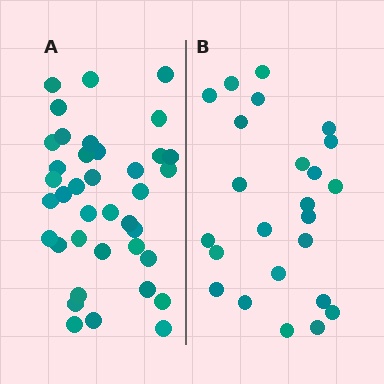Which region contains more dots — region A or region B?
Region A (the left region) has more dots.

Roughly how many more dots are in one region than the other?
Region A has approximately 15 more dots than region B.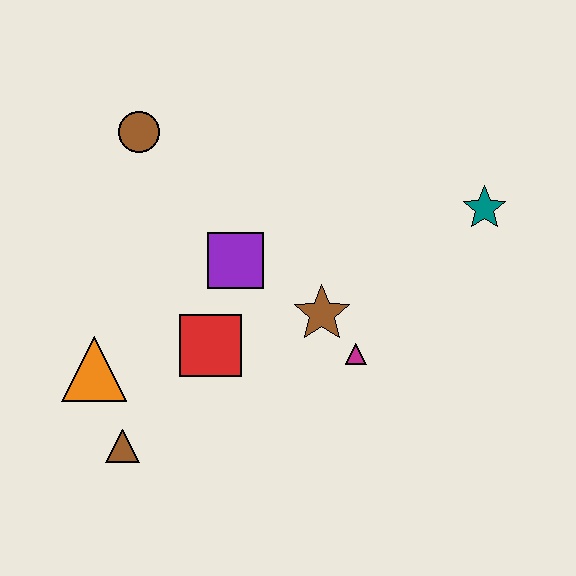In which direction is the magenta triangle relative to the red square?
The magenta triangle is to the right of the red square.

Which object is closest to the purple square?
The red square is closest to the purple square.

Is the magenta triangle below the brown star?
Yes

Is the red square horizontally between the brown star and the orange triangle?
Yes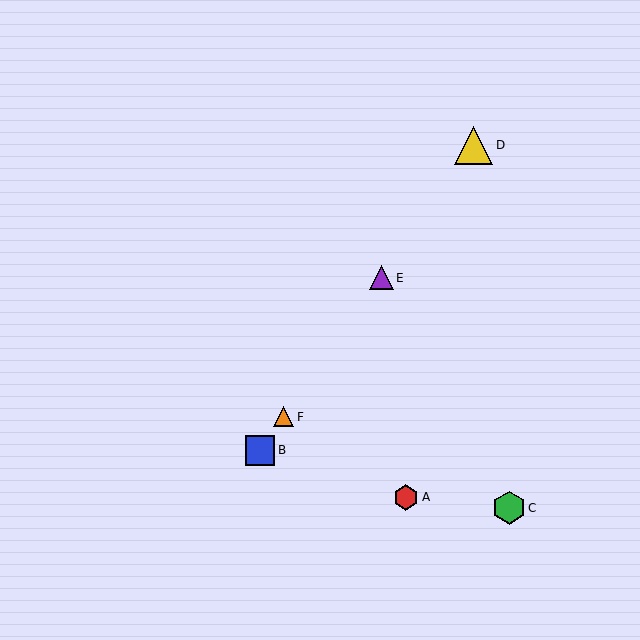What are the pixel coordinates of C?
Object C is at (509, 508).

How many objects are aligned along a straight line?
4 objects (B, D, E, F) are aligned along a straight line.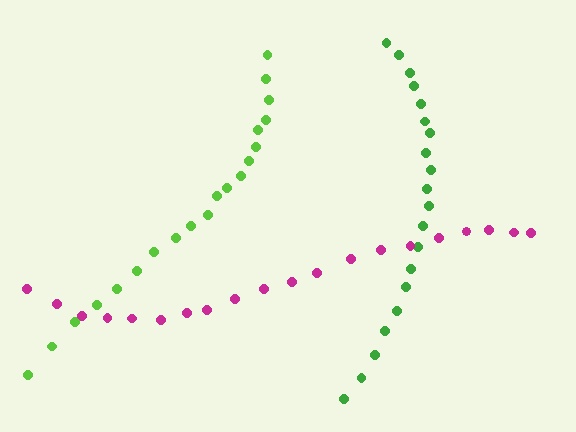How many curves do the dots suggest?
There are 3 distinct paths.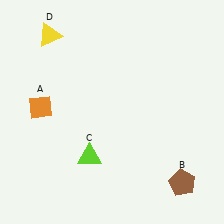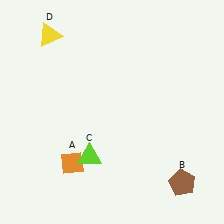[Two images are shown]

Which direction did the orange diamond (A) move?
The orange diamond (A) moved down.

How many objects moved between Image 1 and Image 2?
1 object moved between the two images.